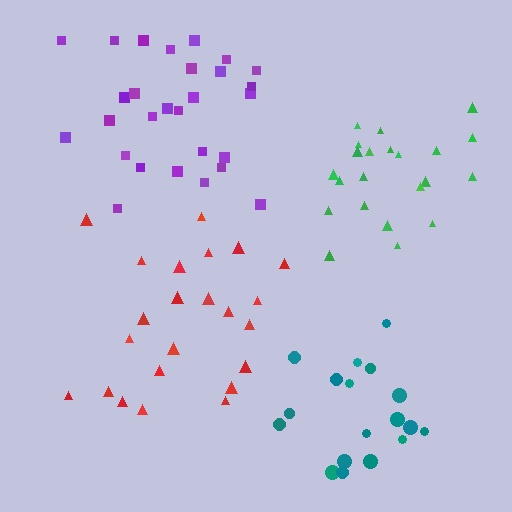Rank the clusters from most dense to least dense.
teal, purple, green, red.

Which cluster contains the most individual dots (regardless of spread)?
Purple (28).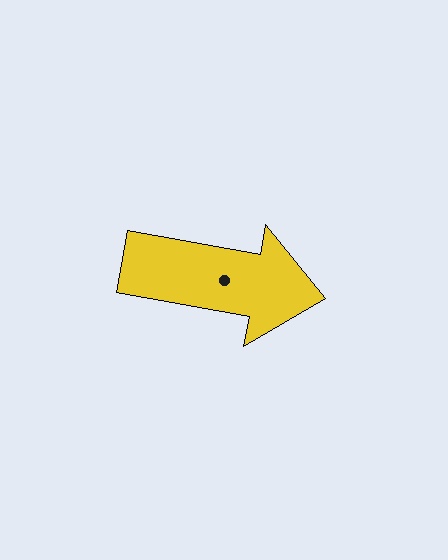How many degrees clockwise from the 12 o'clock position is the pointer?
Approximately 100 degrees.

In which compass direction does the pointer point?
East.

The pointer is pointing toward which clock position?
Roughly 3 o'clock.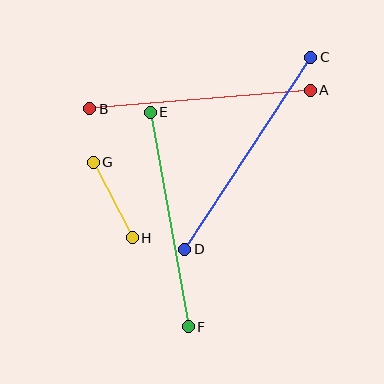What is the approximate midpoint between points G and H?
The midpoint is at approximately (113, 200) pixels.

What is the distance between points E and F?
The distance is approximately 218 pixels.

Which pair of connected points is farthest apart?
Points C and D are farthest apart.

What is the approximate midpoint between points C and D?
The midpoint is at approximately (248, 153) pixels.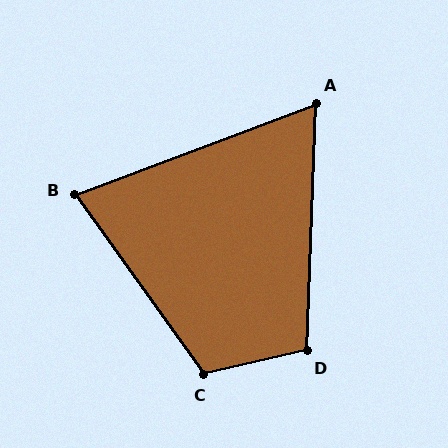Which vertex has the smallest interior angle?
A, at approximately 67 degrees.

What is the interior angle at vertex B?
Approximately 75 degrees (acute).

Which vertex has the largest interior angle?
C, at approximately 113 degrees.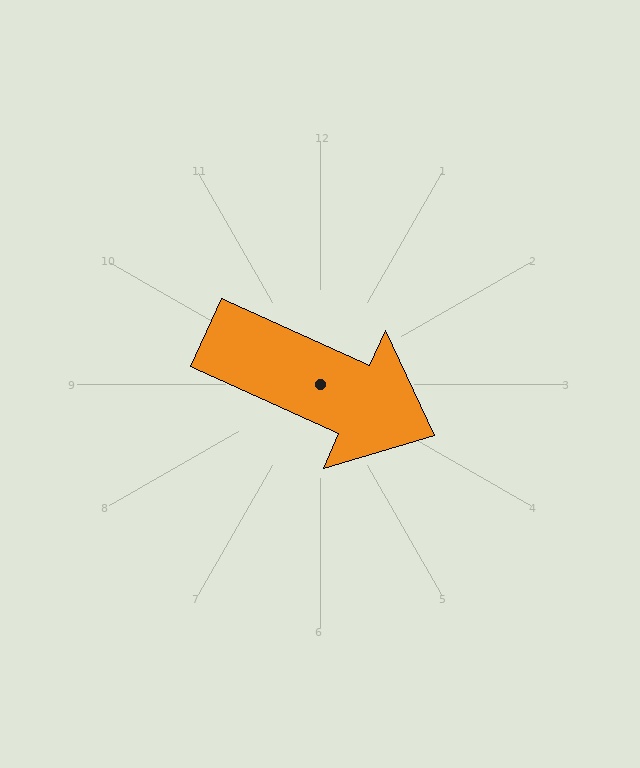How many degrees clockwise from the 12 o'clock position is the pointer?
Approximately 114 degrees.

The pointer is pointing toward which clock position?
Roughly 4 o'clock.